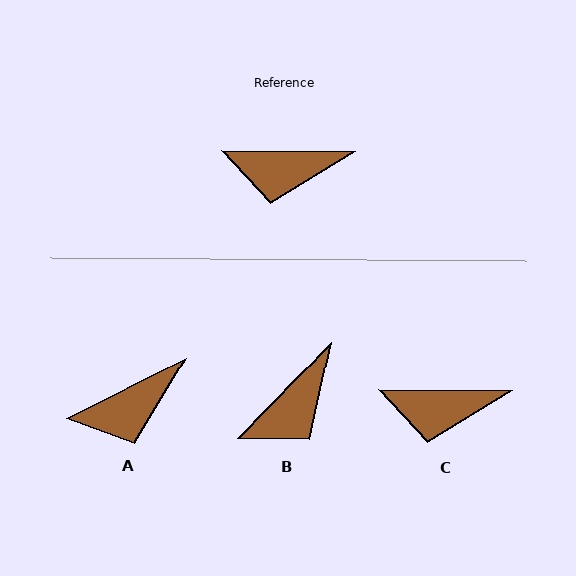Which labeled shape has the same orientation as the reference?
C.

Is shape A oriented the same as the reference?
No, it is off by about 28 degrees.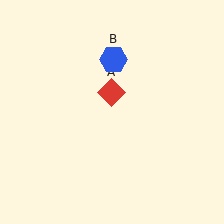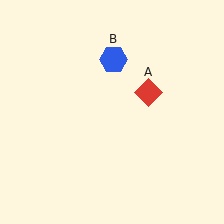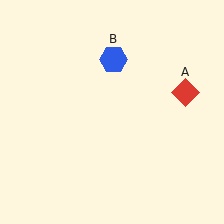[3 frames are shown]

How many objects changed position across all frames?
1 object changed position: red diamond (object A).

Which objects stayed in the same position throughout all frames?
Blue hexagon (object B) remained stationary.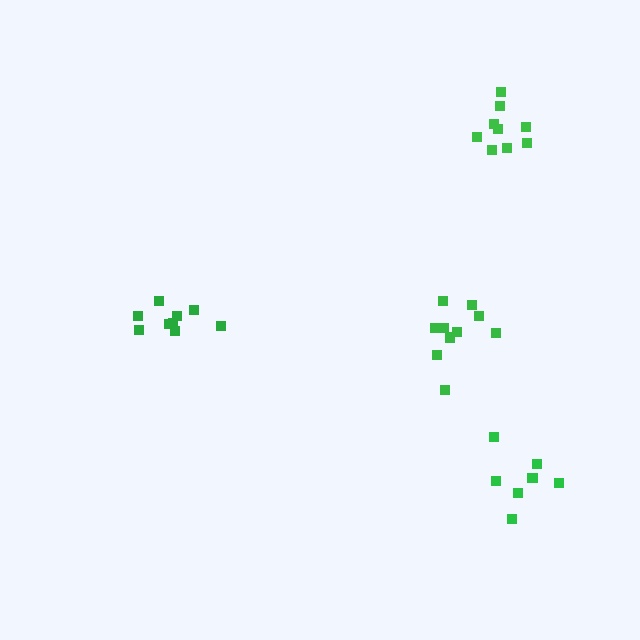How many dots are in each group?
Group 1: 9 dots, Group 2: 7 dots, Group 3: 9 dots, Group 4: 10 dots (35 total).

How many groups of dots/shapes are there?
There are 4 groups.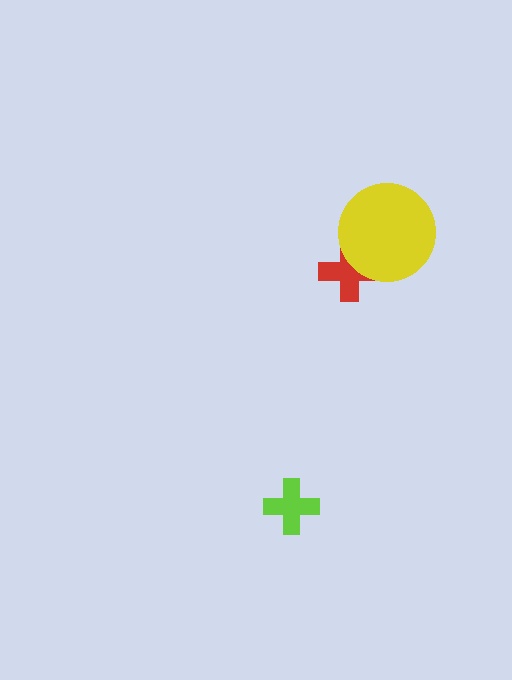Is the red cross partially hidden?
Yes, it is partially covered by another shape.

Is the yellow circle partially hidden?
No, no other shape covers it.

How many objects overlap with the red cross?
1 object overlaps with the red cross.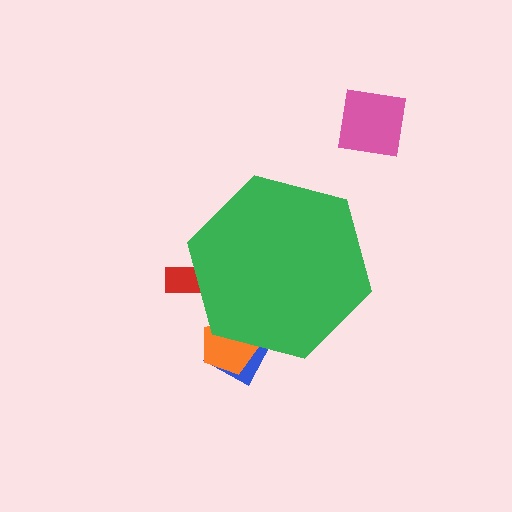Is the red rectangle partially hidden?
Yes, the red rectangle is partially hidden behind the green hexagon.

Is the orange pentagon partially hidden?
Yes, the orange pentagon is partially hidden behind the green hexagon.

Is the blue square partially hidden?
Yes, the blue square is partially hidden behind the green hexagon.